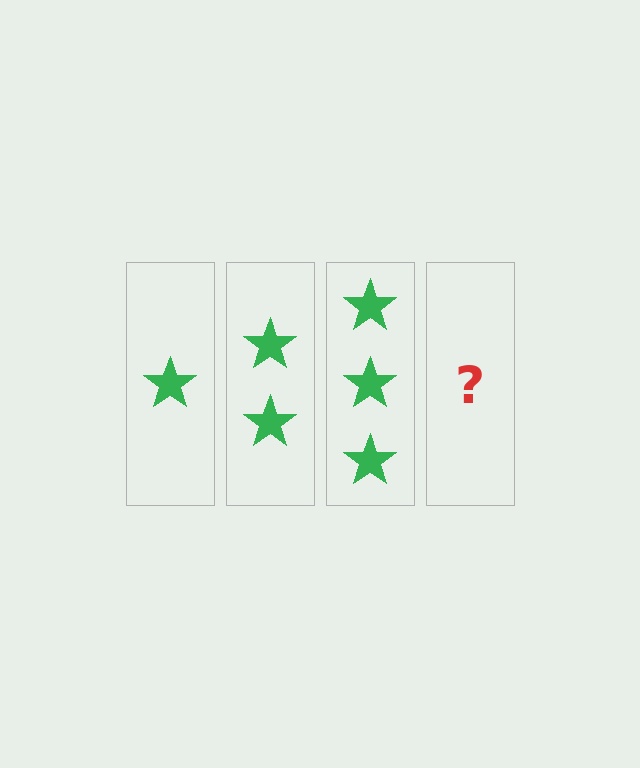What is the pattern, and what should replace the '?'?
The pattern is that each step adds one more star. The '?' should be 4 stars.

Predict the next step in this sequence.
The next step is 4 stars.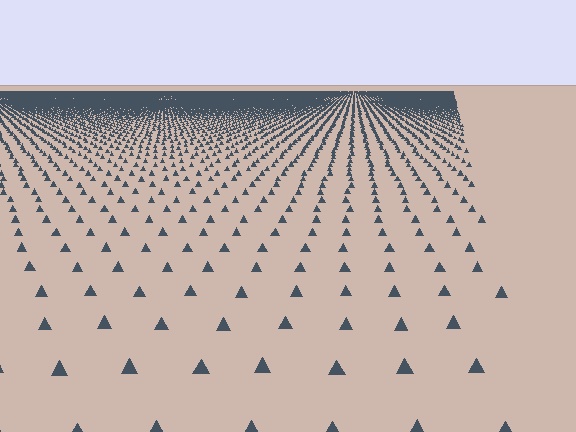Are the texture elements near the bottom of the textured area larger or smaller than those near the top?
Larger. Near the bottom, elements are closer to the viewer and appear at a bigger on-screen size.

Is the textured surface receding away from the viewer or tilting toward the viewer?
The surface is receding away from the viewer. Texture elements get smaller and denser toward the top.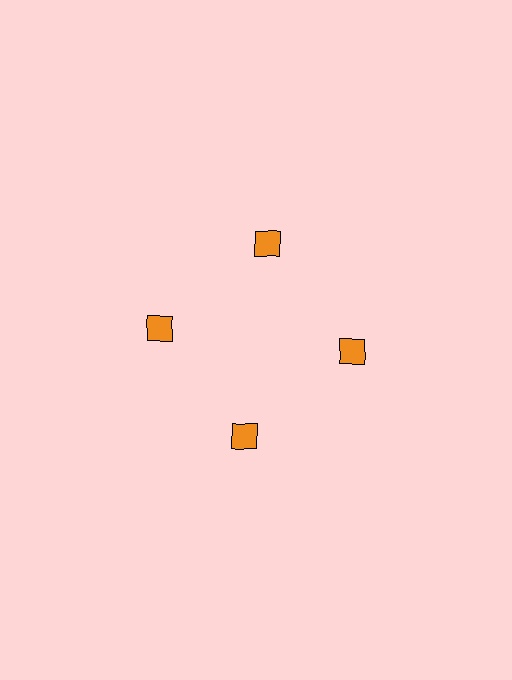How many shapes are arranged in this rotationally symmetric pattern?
There are 4 shapes, arranged in 4 groups of 1.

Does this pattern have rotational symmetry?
Yes, this pattern has 4-fold rotational symmetry. It looks the same after rotating 90 degrees around the center.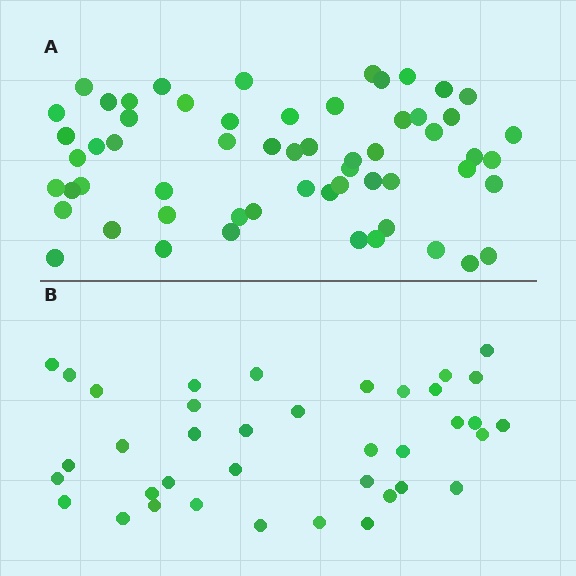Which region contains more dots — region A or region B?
Region A (the top region) has more dots.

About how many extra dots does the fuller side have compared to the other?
Region A has approximately 20 more dots than region B.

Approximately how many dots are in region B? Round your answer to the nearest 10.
About 40 dots. (The exact count is 38, which rounds to 40.)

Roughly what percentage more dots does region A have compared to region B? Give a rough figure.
About 55% more.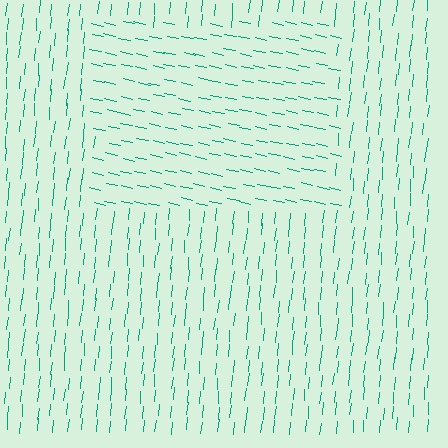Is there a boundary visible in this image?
Yes, there is a texture boundary formed by a change in line orientation.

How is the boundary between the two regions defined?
The boundary is defined purely by a change in line orientation (approximately 83 degrees difference). All lines are the same color and thickness.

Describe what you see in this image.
The image is filled with small teal line segments. A rectangle region in the image has lines oriented differently from the surrounding lines, creating a visible texture boundary.